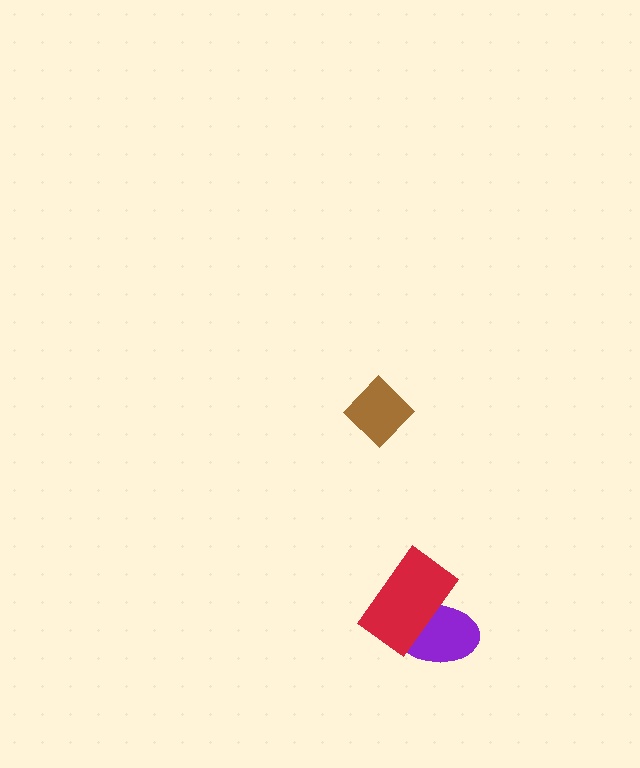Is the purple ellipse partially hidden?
Yes, it is partially covered by another shape.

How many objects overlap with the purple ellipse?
1 object overlaps with the purple ellipse.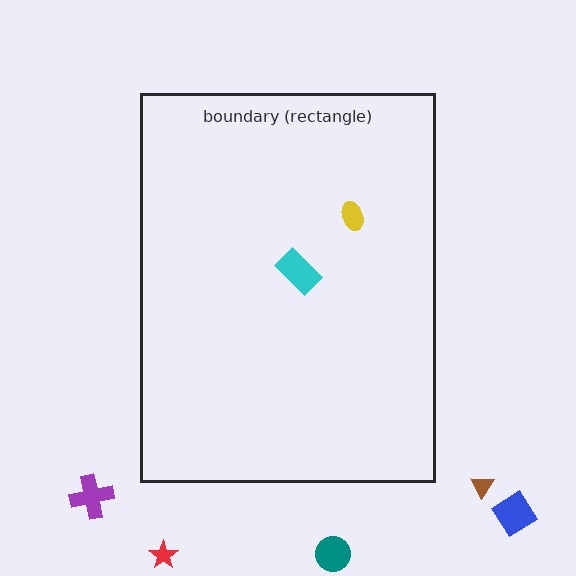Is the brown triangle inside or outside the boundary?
Outside.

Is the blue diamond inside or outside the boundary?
Outside.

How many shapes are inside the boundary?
2 inside, 5 outside.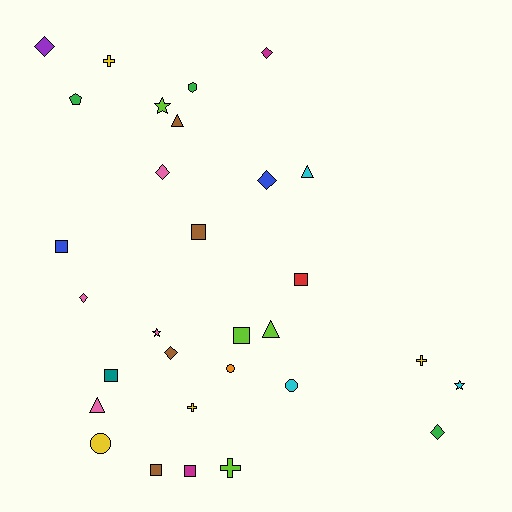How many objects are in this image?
There are 30 objects.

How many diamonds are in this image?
There are 7 diamonds.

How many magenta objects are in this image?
There are 2 magenta objects.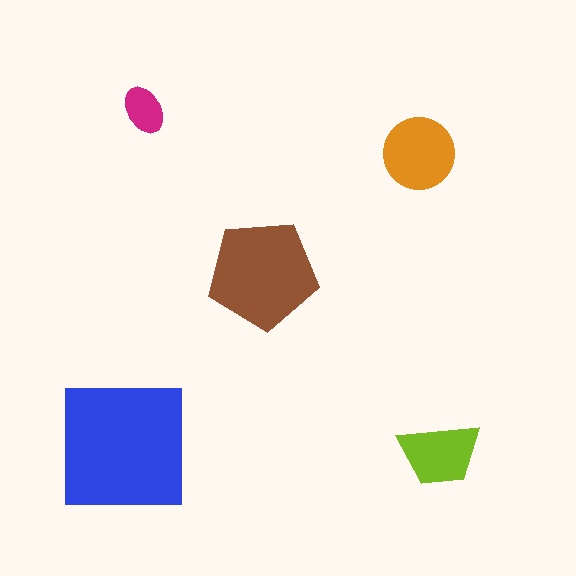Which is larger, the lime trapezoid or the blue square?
The blue square.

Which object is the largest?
The blue square.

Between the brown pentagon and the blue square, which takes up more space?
The blue square.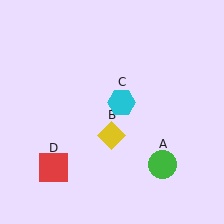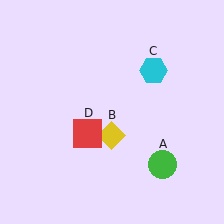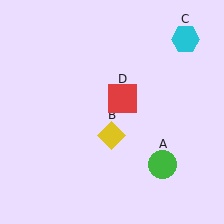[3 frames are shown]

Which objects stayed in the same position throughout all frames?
Green circle (object A) and yellow diamond (object B) remained stationary.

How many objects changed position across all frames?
2 objects changed position: cyan hexagon (object C), red square (object D).